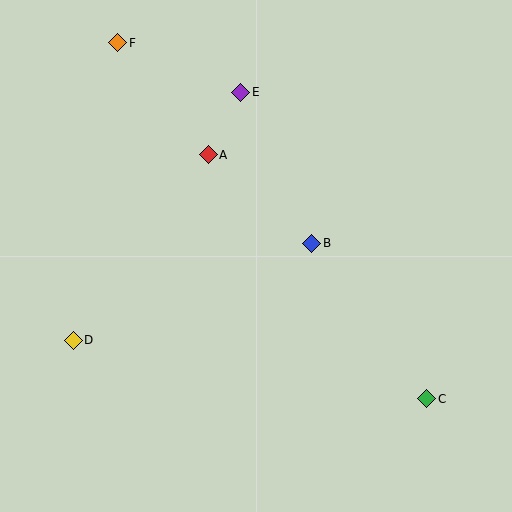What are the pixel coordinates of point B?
Point B is at (311, 243).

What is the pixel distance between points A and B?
The distance between A and B is 136 pixels.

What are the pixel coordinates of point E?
Point E is at (241, 92).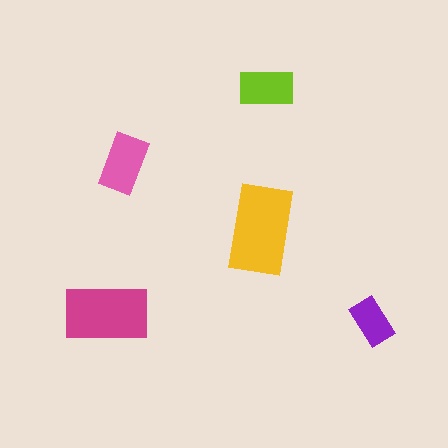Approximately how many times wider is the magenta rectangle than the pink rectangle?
About 1.5 times wider.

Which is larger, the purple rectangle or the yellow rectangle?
The yellow one.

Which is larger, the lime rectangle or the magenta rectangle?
The magenta one.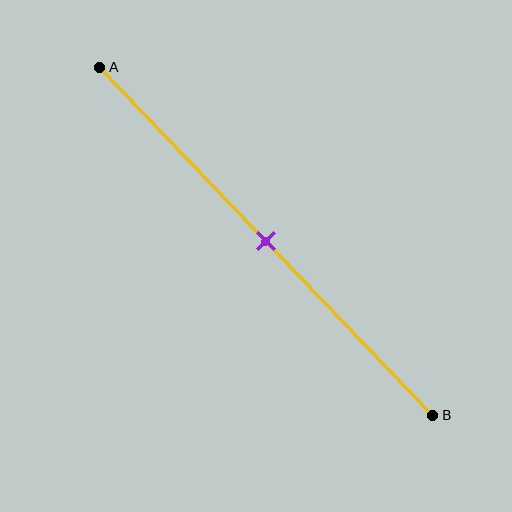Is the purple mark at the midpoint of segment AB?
Yes, the mark is approximately at the midpoint.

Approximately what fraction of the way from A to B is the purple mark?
The purple mark is approximately 50% of the way from A to B.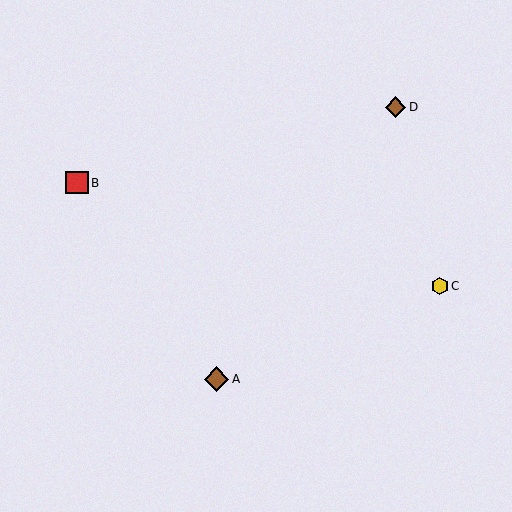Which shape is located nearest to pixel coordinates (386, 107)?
The brown diamond (labeled D) at (395, 107) is nearest to that location.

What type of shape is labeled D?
Shape D is a brown diamond.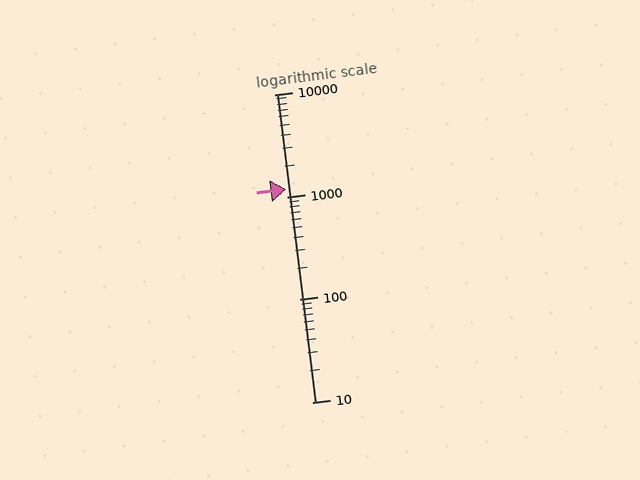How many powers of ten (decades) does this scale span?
The scale spans 3 decades, from 10 to 10000.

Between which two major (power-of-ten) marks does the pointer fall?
The pointer is between 1000 and 10000.